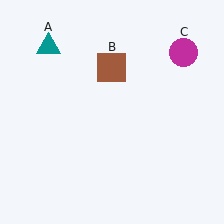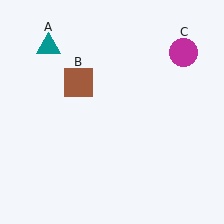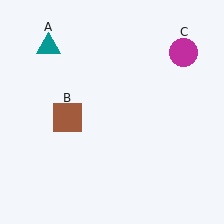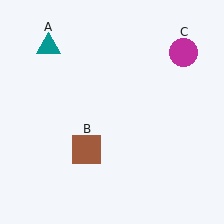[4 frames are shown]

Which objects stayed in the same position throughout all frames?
Teal triangle (object A) and magenta circle (object C) remained stationary.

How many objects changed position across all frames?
1 object changed position: brown square (object B).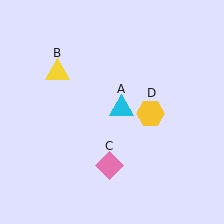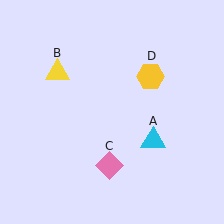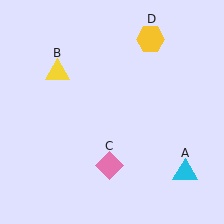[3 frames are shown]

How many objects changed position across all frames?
2 objects changed position: cyan triangle (object A), yellow hexagon (object D).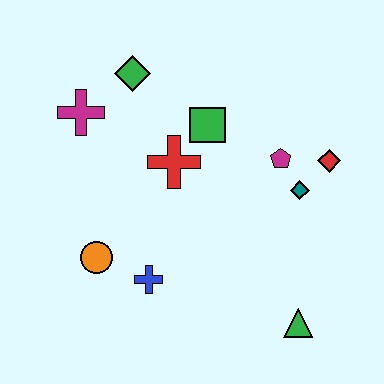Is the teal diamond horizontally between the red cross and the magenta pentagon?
No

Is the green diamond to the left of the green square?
Yes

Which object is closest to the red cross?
The green square is closest to the red cross.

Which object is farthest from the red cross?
The green triangle is farthest from the red cross.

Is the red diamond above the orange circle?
Yes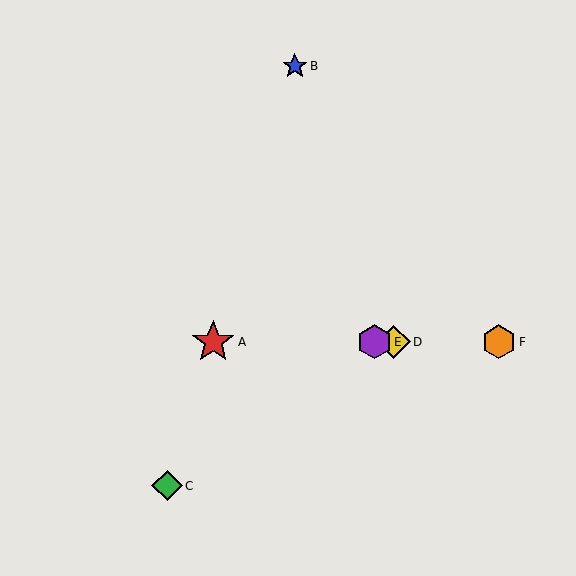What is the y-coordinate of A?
Object A is at y≈342.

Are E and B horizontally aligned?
No, E is at y≈342 and B is at y≈66.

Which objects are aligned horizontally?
Objects A, D, E, F are aligned horizontally.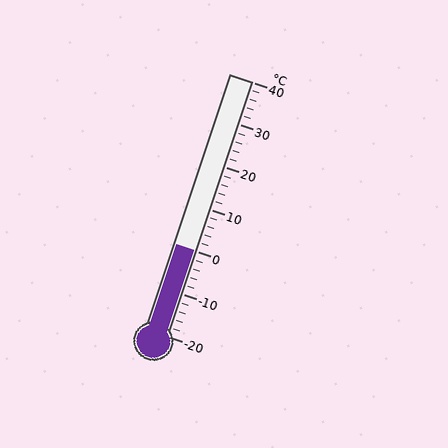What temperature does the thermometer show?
The thermometer shows approximately 0°C.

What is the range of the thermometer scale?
The thermometer scale ranges from -20°C to 40°C.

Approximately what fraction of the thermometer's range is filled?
The thermometer is filled to approximately 35% of its range.